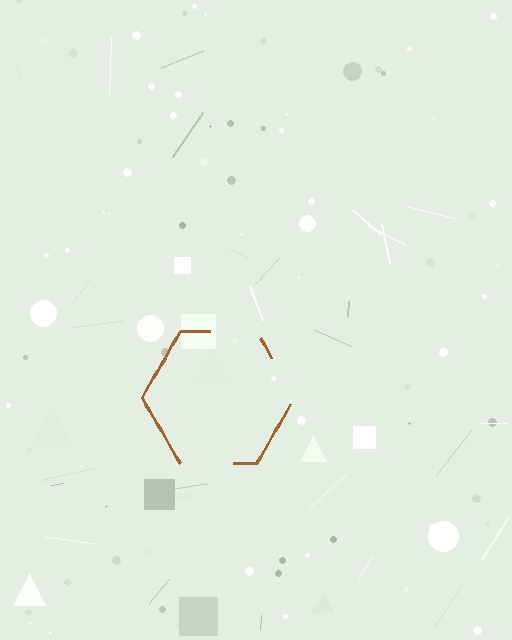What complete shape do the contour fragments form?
The contour fragments form a hexagon.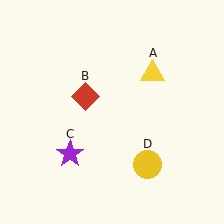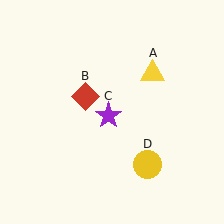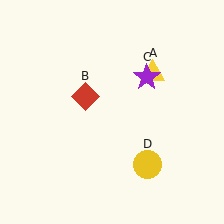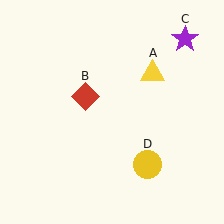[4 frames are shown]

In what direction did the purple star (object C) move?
The purple star (object C) moved up and to the right.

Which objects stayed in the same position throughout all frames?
Yellow triangle (object A) and red diamond (object B) and yellow circle (object D) remained stationary.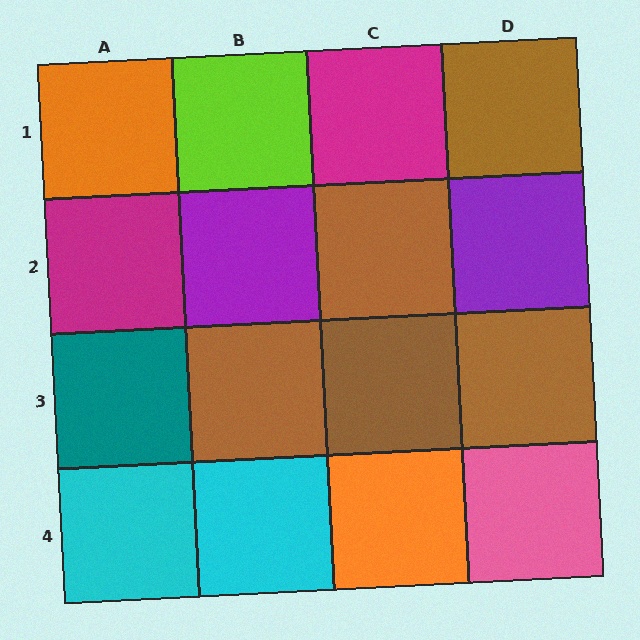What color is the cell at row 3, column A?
Teal.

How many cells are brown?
5 cells are brown.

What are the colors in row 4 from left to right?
Cyan, cyan, orange, pink.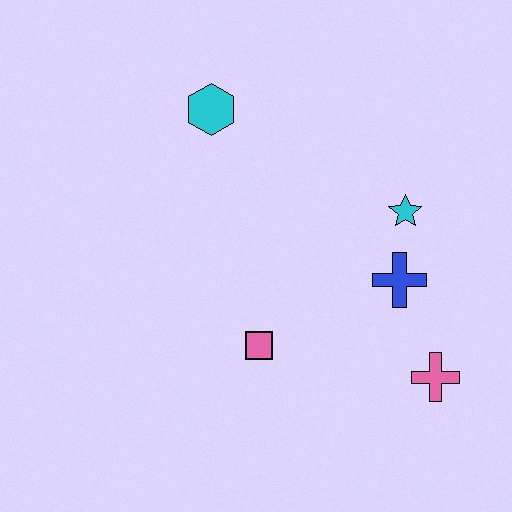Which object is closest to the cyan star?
The blue cross is closest to the cyan star.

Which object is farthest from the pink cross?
The cyan hexagon is farthest from the pink cross.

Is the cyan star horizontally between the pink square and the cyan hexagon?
No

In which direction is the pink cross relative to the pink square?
The pink cross is to the right of the pink square.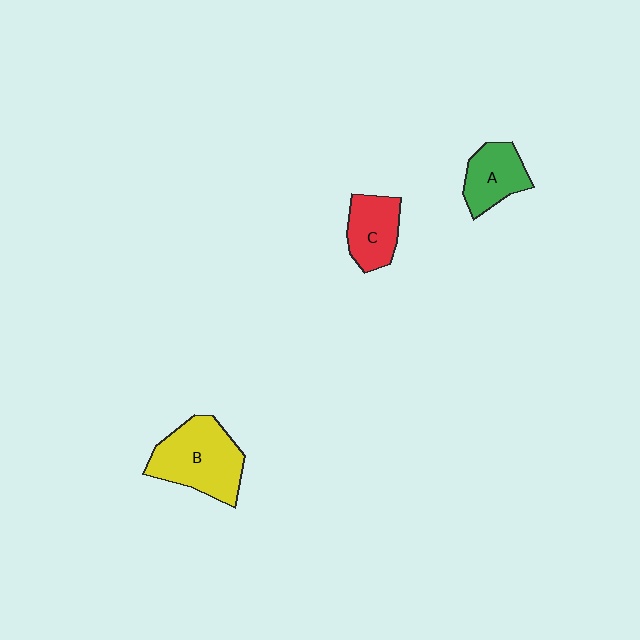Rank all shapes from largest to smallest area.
From largest to smallest: B (yellow), C (red), A (green).